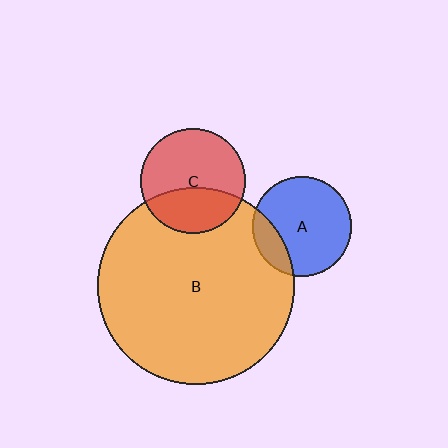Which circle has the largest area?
Circle B (orange).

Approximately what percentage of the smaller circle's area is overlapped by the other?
Approximately 20%.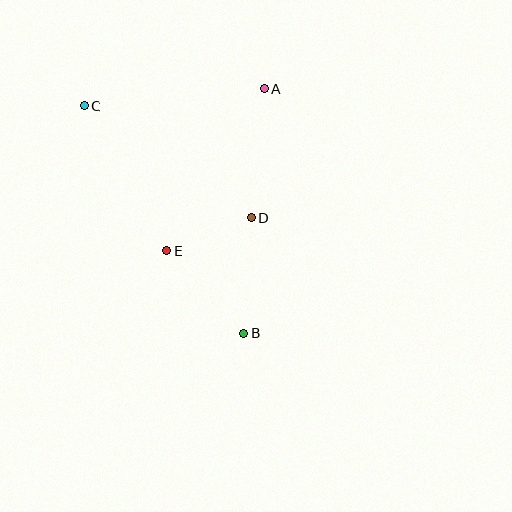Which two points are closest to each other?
Points D and E are closest to each other.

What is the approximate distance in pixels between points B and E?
The distance between B and E is approximately 113 pixels.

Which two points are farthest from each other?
Points B and C are farthest from each other.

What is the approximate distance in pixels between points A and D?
The distance between A and D is approximately 130 pixels.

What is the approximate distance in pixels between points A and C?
The distance between A and C is approximately 180 pixels.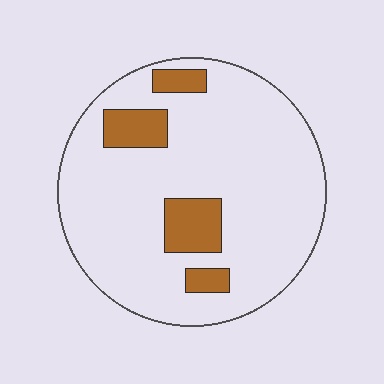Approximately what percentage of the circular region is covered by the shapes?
Approximately 15%.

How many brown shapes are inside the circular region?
4.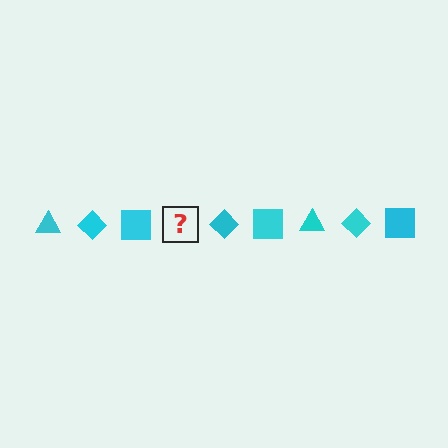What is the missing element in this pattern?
The missing element is a cyan triangle.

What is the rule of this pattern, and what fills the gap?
The rule is that the pattern cycles through triangle, diamond, square shapes in cyan. The gap should be filled with a cyan triangle.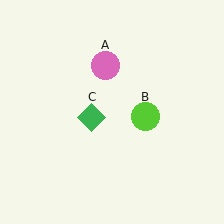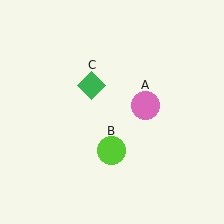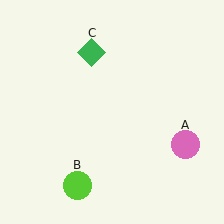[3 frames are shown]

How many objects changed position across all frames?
3 objects changed position: pink circle (object A), lime circle (object B), green diamond (object C).